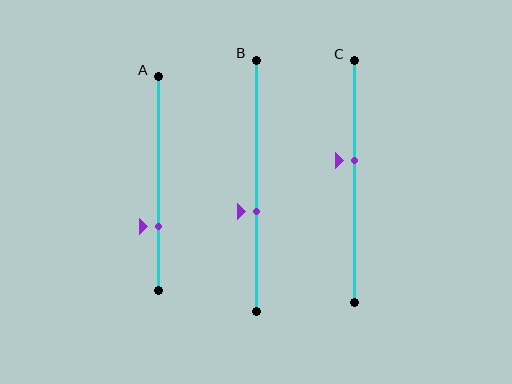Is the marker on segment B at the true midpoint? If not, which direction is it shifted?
No, the marker on segment B is shifted downward by about 10% of the segment length.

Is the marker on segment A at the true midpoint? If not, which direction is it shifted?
No, the marker on segment A is shifted downward by about 20% of the segment length.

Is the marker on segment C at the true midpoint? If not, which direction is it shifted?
No, the marker on segment C is shifted upward by about 9% of the segment length.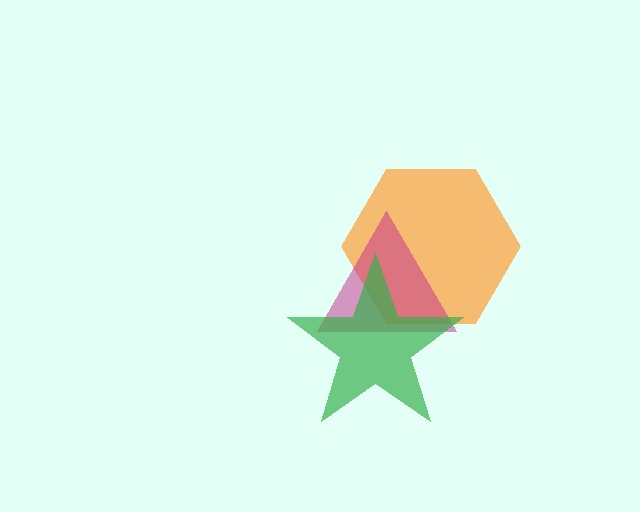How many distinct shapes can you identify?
There are 3 distinct shapes: an orange hexagon, a magenta triangle, a green star.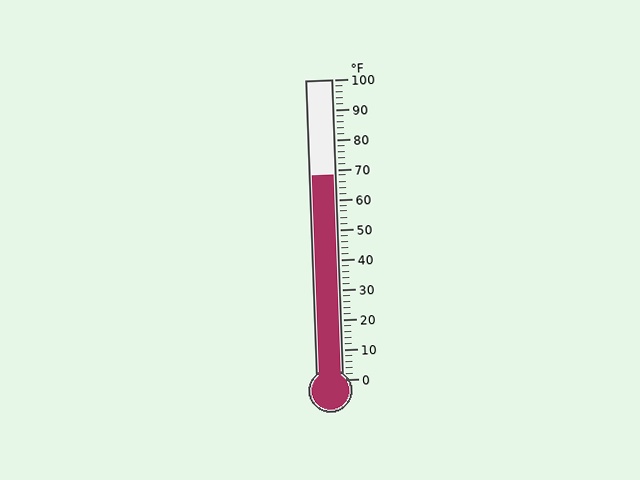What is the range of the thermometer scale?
The thermometer scale ranges from 0°F to 100°F.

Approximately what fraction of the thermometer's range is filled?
The thermometer is filled to approximately 70% of its range.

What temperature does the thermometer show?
The thermometer shows approximately 68°F.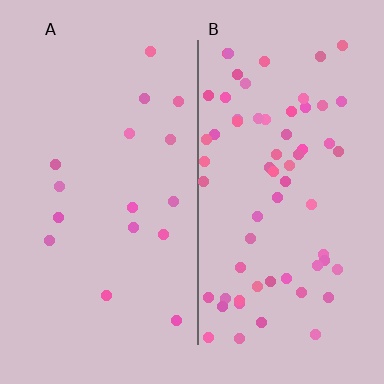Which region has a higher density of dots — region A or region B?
B (the right).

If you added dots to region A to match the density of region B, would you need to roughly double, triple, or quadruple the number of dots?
Approximately quadruple.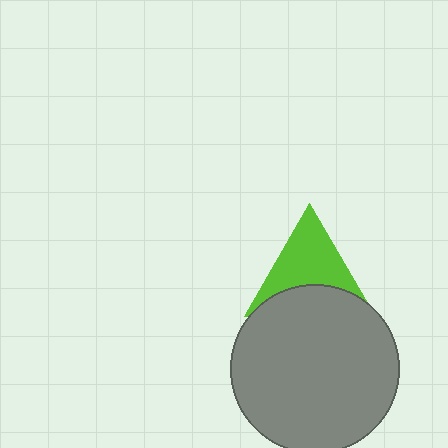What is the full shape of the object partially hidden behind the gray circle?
The partially hidden object is a lime triangle.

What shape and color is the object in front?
The object in front is a gray circle.